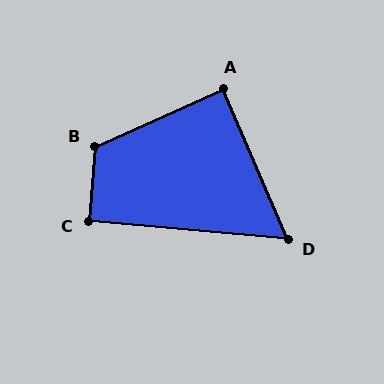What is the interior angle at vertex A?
Approximately 89 degrees (approximately right).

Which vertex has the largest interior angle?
B, at approximately 119 degrees.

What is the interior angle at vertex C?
Approximately 91 degrees (approximately right).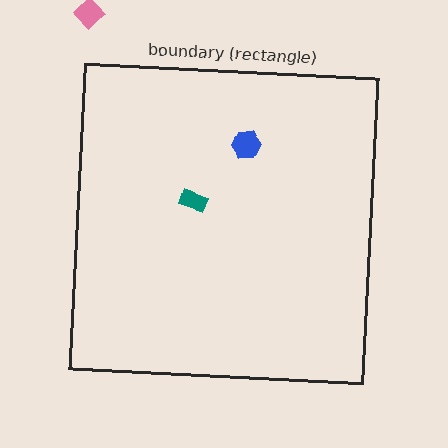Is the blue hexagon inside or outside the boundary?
Inside.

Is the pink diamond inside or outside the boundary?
Outside.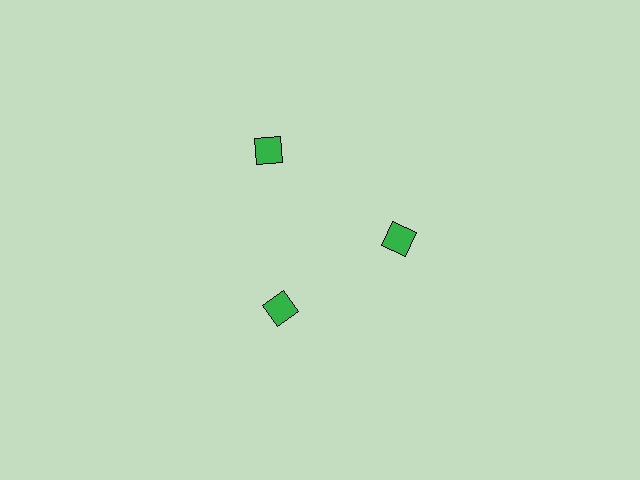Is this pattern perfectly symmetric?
No. The 3 green diamonds are arranged in a ring, but one element near the 11 o'clock position is pushed outward from the center, breaking the 3-fold rotational symmetry.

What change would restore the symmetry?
The symmetry would be restored by moving it inward, back onto the ring so that all 3 diamonds sit at equal angles and equal distance from the center.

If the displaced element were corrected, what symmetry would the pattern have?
It would have 3-fold rotational symmetry — the pattern would map onto itself every 120 degrees.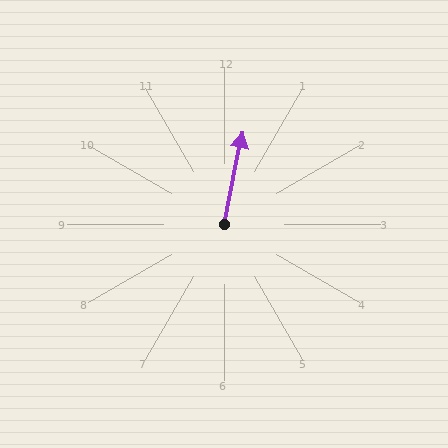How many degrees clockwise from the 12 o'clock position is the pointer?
Approximately 12 degrees.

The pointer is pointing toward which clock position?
Roughly 12 o'clock.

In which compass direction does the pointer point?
North.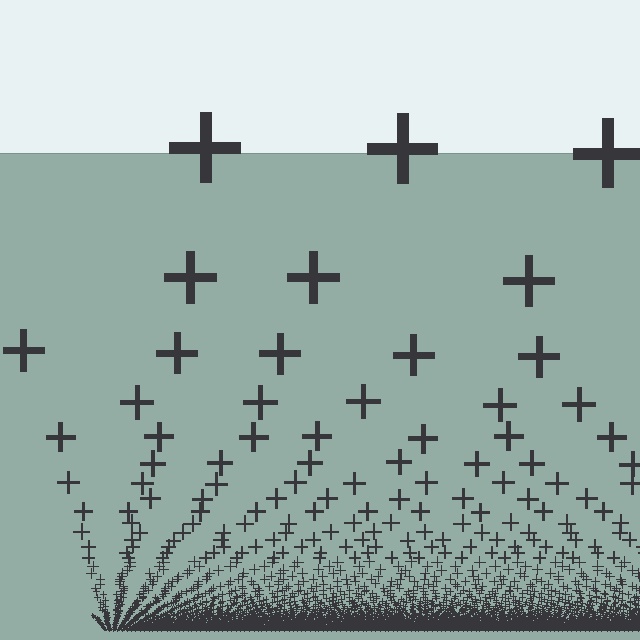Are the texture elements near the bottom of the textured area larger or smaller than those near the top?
Smaller. The gradient is inverted — elements near the bottom are smaller and denser.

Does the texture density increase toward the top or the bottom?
Density increases toward the bottom.